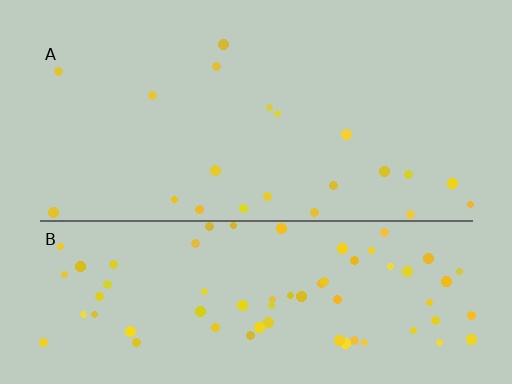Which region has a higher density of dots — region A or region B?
B (the bottom).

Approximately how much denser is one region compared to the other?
Approximately 3.6× — region B over region A.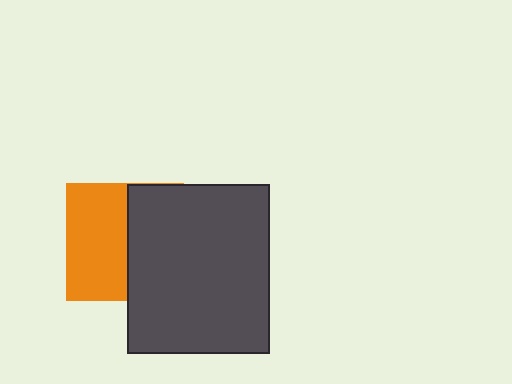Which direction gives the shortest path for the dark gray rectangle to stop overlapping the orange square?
Moving right gives the shortest separation.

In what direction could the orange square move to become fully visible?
The orange square could move left. That would shift it out from behind the dark gray rectangle entirely.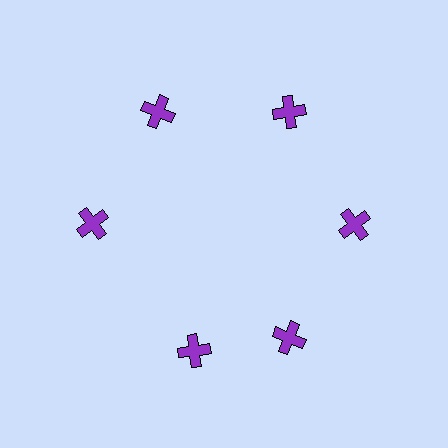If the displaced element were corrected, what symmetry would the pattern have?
It would have 6-fold rotational symmetry — the pattern would map onto itself every 60 degrees.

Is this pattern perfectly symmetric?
No. The 6 purple crosses are arranged in a ring, but one element near the 7 o'clock position is rotated out of alignment along the ring, breaking the 6-fold rotational symmetry.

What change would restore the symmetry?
The symmetry would be restored by rotating it back into even spacing with its neighbors so that all 6 crosses sit at equal angles and equal distance from the center.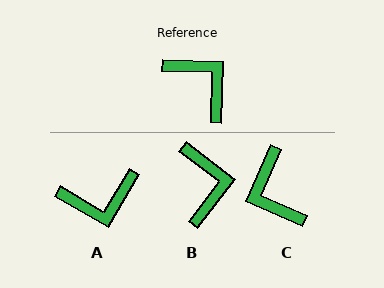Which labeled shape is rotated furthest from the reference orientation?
C, about 158 degrees away.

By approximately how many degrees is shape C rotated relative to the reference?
Approximately 158 degrees counter-clockwise.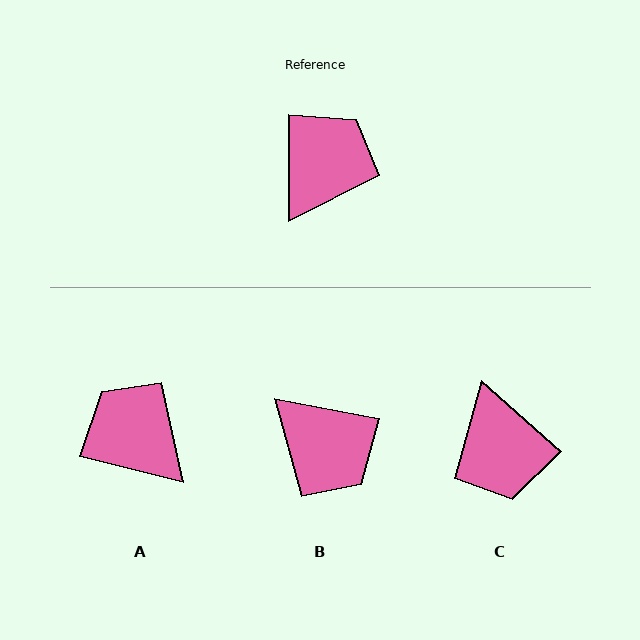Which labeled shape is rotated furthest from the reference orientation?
C, about 132 degrees away.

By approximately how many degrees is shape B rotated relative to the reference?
Approximately 101 degrees clockwise.